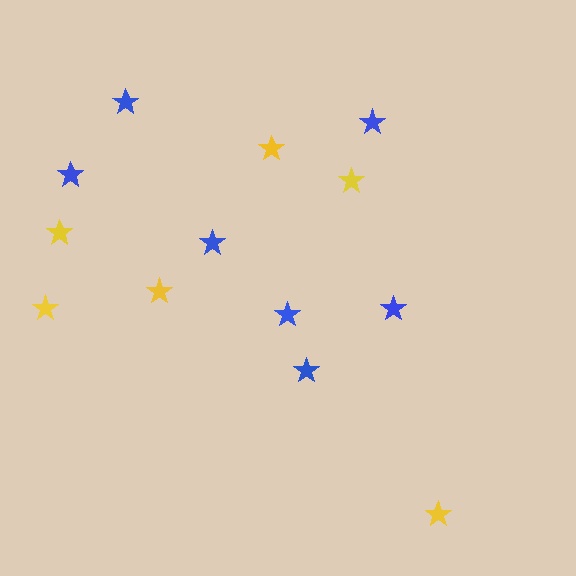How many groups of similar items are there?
There are 2 groups: one group of yellow stars (6) and one group of blue stars (7).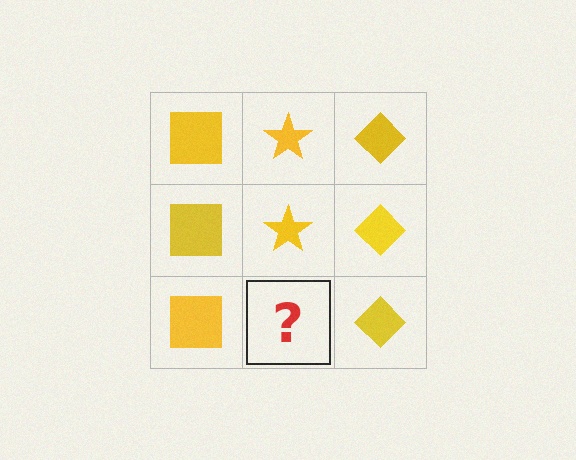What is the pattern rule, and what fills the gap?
The rule is that each column has a consistent shape. The gap should be filled with a yellow star.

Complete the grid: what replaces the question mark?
The question mark should be replaced with a yellow star.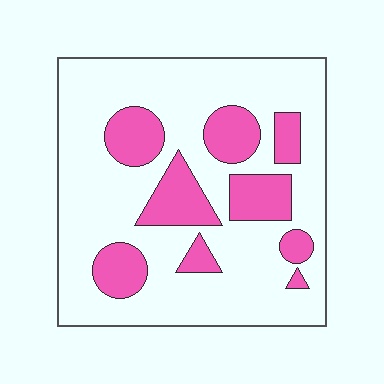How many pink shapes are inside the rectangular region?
9.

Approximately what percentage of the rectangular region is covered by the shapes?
Approximately 25%.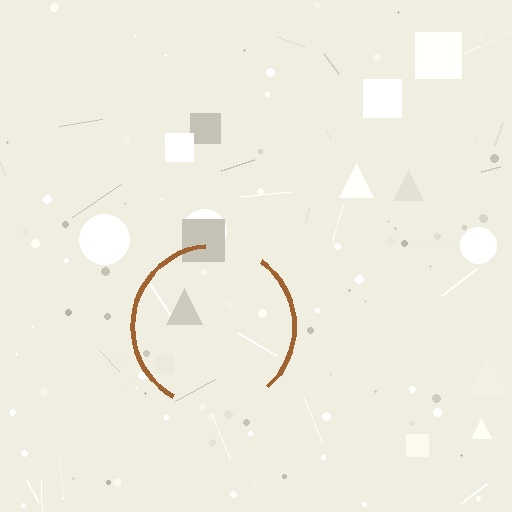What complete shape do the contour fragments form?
The contour fragments form a circle.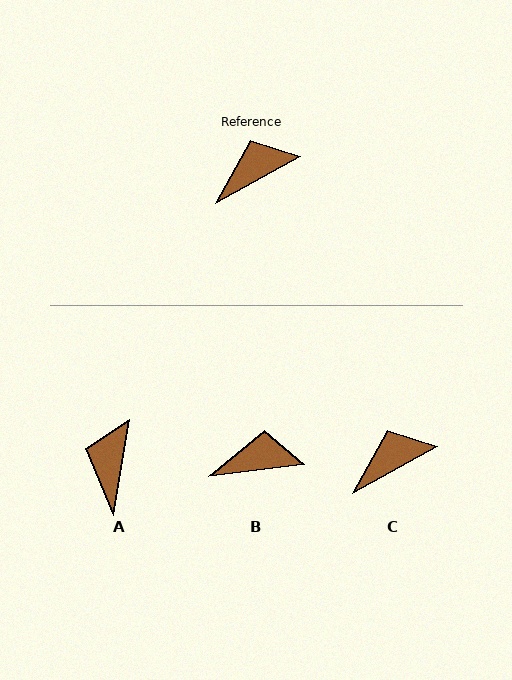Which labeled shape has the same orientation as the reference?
C.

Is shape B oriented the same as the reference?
No, it is off by about 22 degrees.